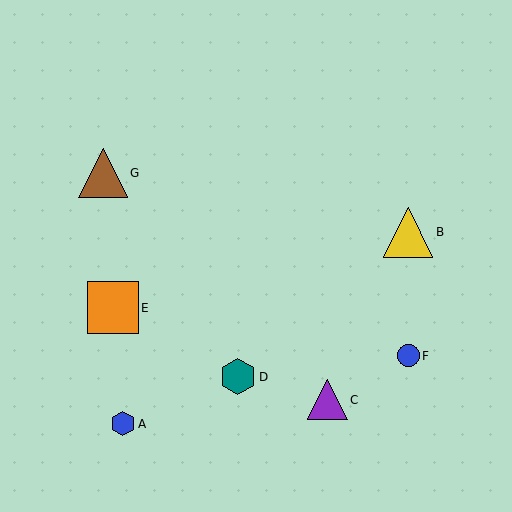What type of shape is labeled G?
Shape G is a brown triangle.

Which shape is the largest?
The orange square (labeled E) is the largest.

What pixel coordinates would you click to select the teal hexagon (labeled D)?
Click at (238, 377) to select the teal hexagon D.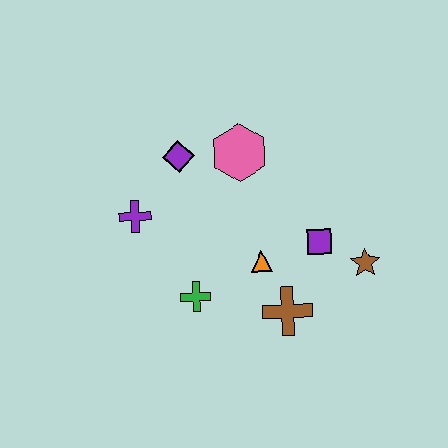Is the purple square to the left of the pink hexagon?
No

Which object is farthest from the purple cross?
The brown star is farthest from the purple cross.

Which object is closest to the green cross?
The orange triangle is closest to the green cross.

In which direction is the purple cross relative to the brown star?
The purple cross is to the left of the brown star.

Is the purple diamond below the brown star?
No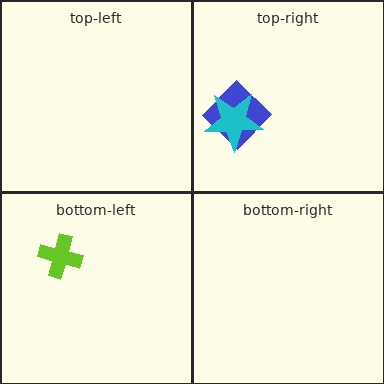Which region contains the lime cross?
The bottom-left region.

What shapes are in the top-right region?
The blue diamond, the cyan star.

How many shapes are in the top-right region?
2.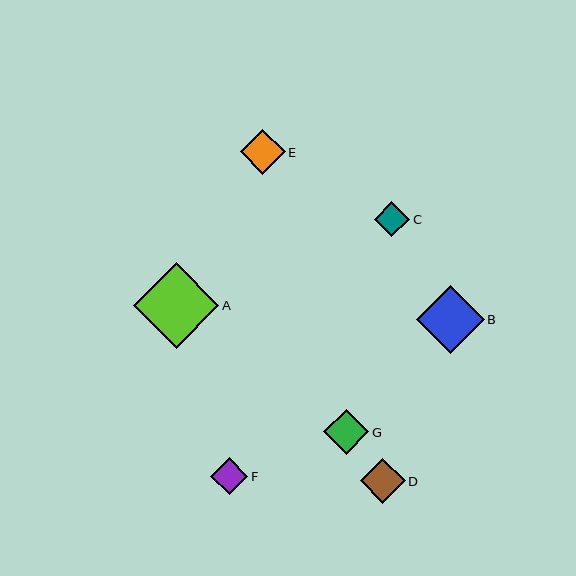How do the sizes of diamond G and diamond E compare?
Diamond G and diamond E are approximately the same size.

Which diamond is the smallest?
Diamond C is the smallest with a size of approximately 35 pixels.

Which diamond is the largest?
Diamond A is the largest with a size of approximately 85 pixels.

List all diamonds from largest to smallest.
From largest to smallest: A, B, G, D, E, F, C.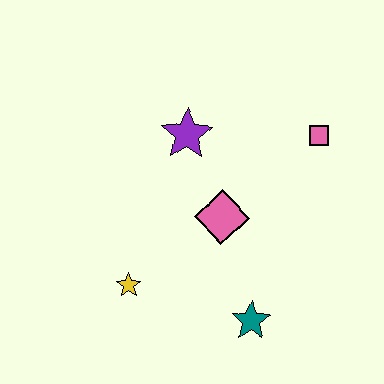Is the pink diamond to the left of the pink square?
Yes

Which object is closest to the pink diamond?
The purple star is closest to the pink diamond.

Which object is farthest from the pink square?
The yellow star is farthest from the pink square.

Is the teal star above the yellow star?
No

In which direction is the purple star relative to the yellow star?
The purple star is above the yellow star.